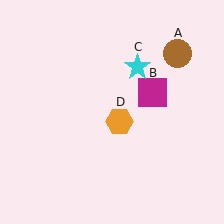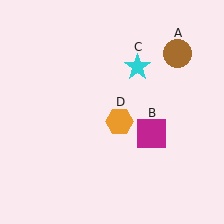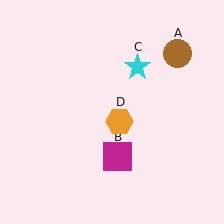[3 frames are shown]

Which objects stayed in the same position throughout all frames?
Brown circle (object A) and cyan star (object C) and orange hexagon (object D) remained stationary.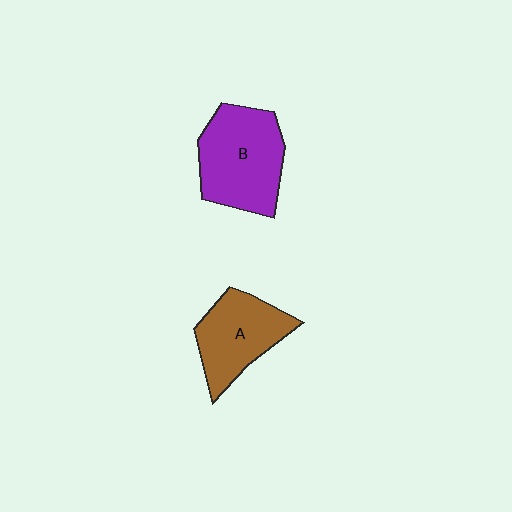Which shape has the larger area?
Shape B (purple).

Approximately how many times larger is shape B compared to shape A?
Approximately 1.3 times.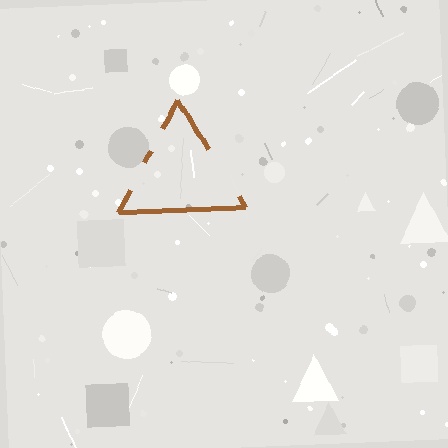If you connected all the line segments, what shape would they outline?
They would outline a triangle.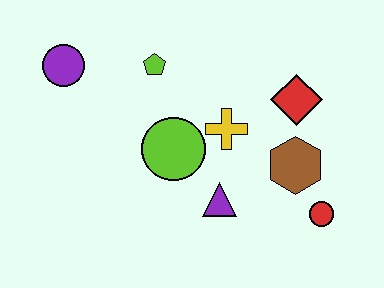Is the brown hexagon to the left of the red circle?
Yes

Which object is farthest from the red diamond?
The purple circle is farthest from the red diamond.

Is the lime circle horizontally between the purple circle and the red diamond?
Yes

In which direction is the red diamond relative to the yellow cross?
The red diamond is to the right of the yellow cross.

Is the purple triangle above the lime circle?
No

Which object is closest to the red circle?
The brown hexagon is closest to the red circle.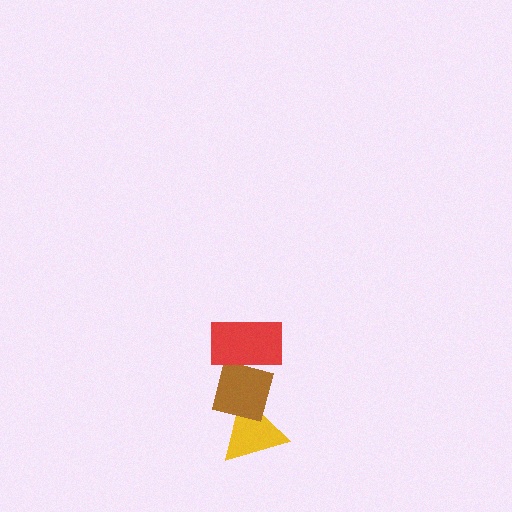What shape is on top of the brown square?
The red rectangle is on top of the brown square.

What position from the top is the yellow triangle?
The yellow triangle is 3rd from the top.